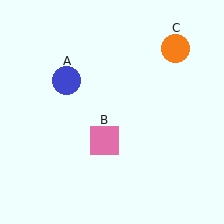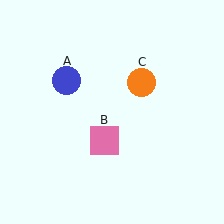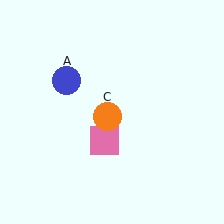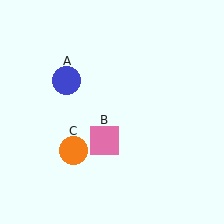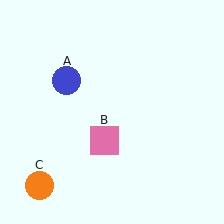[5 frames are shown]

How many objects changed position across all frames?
1 object changed position: orange circle (object C).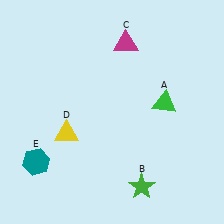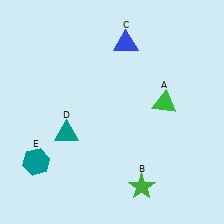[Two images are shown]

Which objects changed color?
C changed from magenta to blue. D changed from yellow to teal.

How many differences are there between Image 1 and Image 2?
There are 2 differences between the two images.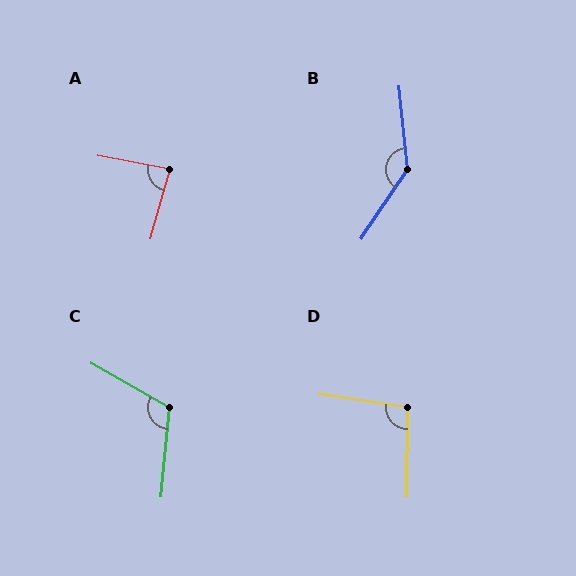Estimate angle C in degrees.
Approximately 114 degrees.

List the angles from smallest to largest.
A (85°), D (98°), C (114°), B (141°).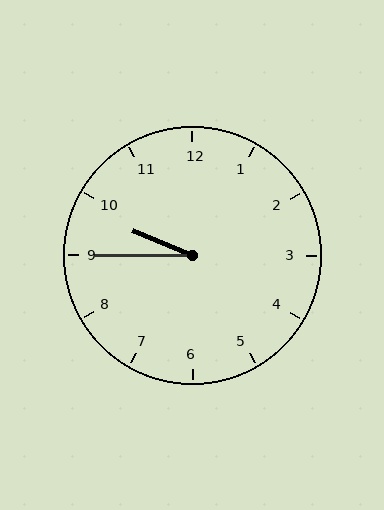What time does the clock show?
9:45.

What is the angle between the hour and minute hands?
Approximately 22 degrees.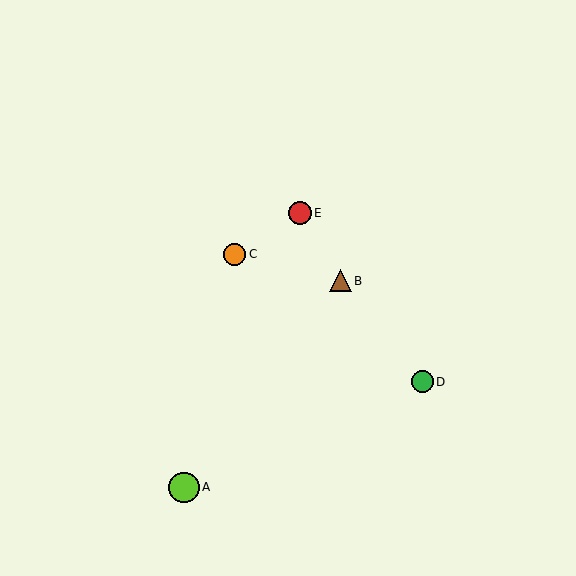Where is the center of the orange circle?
The center of the orange circle is at (235, 254).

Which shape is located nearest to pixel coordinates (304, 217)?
The red circle (labeled E) at (300, 213) is nearest to that location.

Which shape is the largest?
The lime circle (labeled A) is the largest.